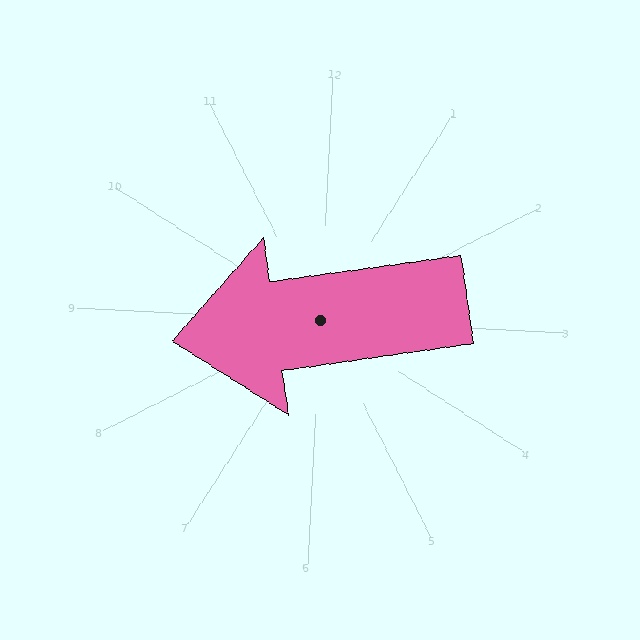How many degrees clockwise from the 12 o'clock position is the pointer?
Approximately 259 degrees.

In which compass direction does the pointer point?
West.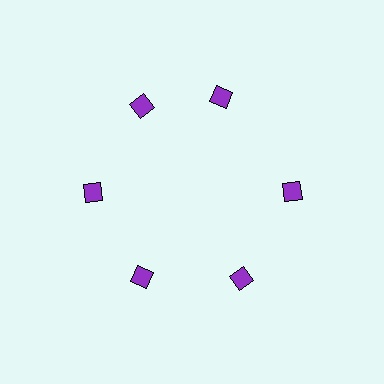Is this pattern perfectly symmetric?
No. The 6 purple diamonds are arranged in a ring, but one element near the 1 o'clock position is rotated out of alignment along the ring, breaking the 6-fold rotational symmetry.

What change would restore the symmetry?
The symmetry would be restored by rotating it back into even spacing with its neighbors so that all 6 diamonds sit at equal angles and equal distance from the center.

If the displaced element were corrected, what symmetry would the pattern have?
It would have 6-fold rotational symmetry — the pattern would map onto itself every 60 degrees.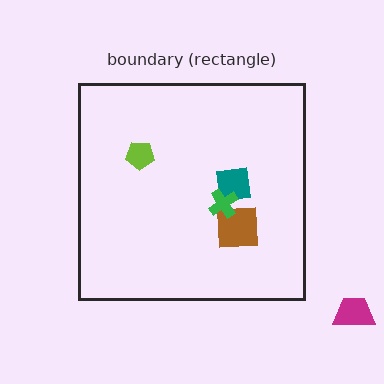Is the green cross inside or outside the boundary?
Inside.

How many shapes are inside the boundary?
4 inside, 1 outside.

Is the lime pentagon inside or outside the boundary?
Inside.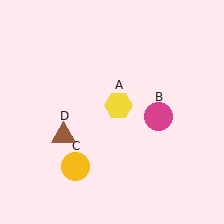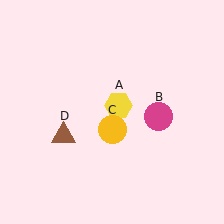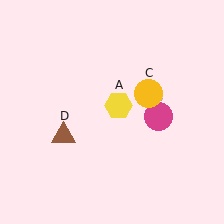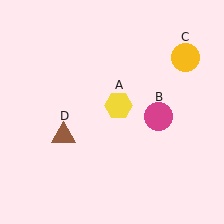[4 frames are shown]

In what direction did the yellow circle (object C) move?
The yellow circle (object C) moved up and to the right.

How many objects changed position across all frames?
1 object changed position: yellow circle (object C).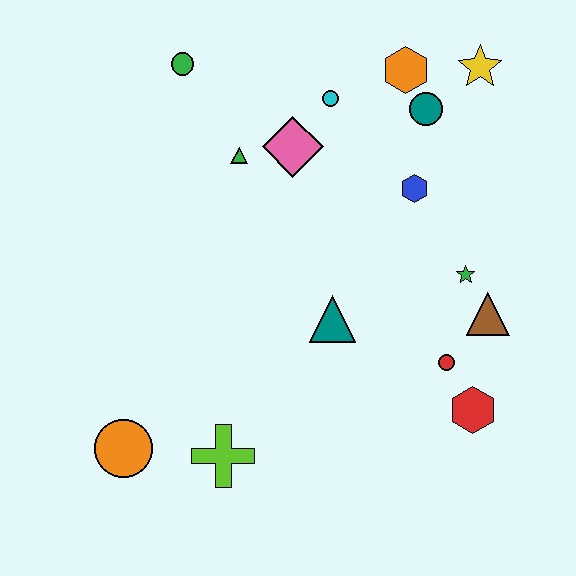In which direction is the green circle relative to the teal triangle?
The green circle is above the teal triangle.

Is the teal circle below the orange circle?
No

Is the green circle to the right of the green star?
No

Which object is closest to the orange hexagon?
The teal circle is closest to the orange hexagon.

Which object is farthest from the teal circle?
The orange circle is farthest from the teal circle.